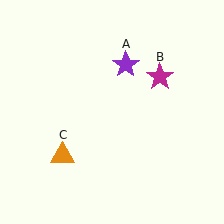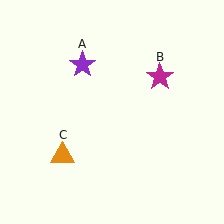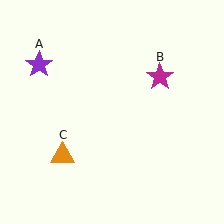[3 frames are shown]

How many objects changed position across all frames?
1 object changed position: purple star (object A).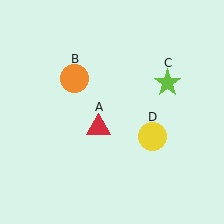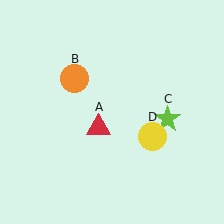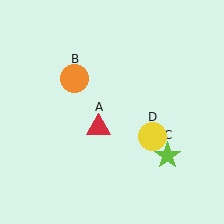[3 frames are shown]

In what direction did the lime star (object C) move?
The lime star (object C) moved down.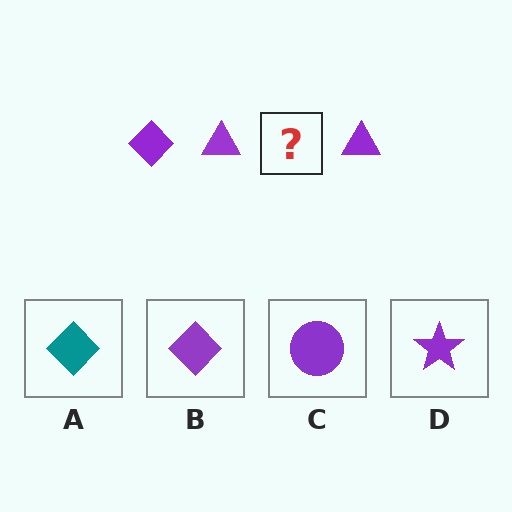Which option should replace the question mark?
Option B.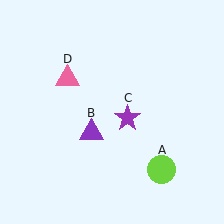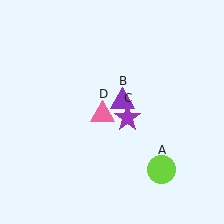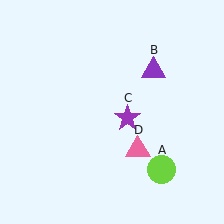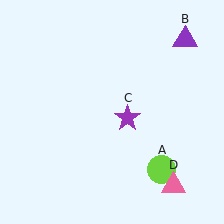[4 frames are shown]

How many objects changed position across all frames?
2 objects changed position: purple triangle (object B), pink triangle (object D).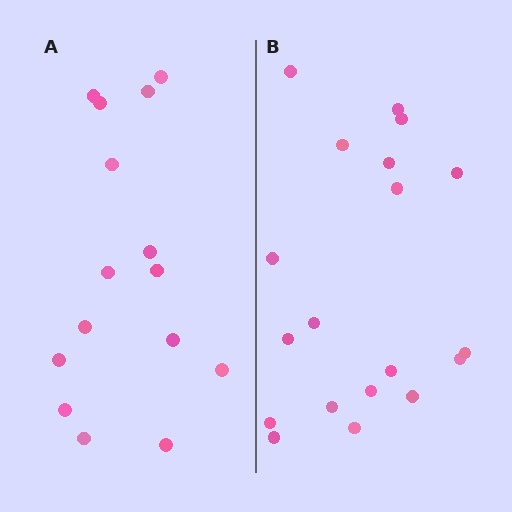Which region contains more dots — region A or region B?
Region B (the right region) has more dots.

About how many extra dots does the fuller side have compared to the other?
Region B has about 4 more dots than region A.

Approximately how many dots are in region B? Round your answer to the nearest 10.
About 20 dots. (The exact count is 19, which rounds to 20.)